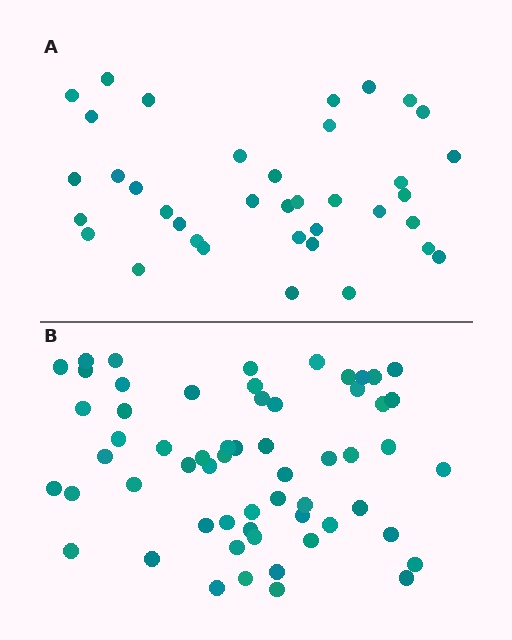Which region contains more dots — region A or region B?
Region B (the bottom region) has more dots.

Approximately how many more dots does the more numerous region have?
Region B has approximately 20 more dots than region A.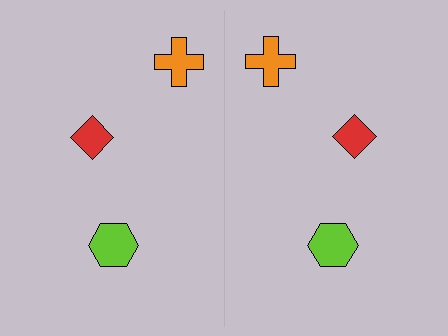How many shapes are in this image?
There are 6 shapes in this image.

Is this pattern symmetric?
Yes, this pattern has bilateral (reflection) symmetry.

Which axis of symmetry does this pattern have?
The pattern has a vertical axis of symmetry running through the center of the image.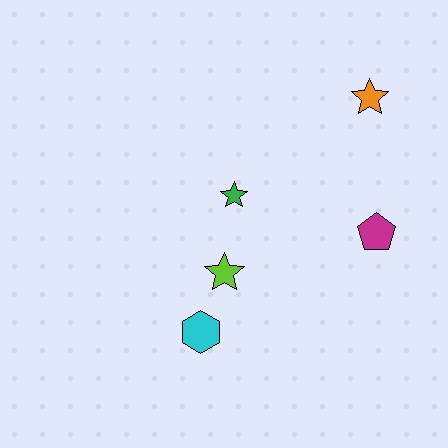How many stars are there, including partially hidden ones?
There are 3 stars.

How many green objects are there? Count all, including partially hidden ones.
There is 1 green object.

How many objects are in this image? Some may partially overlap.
There are 5 objects.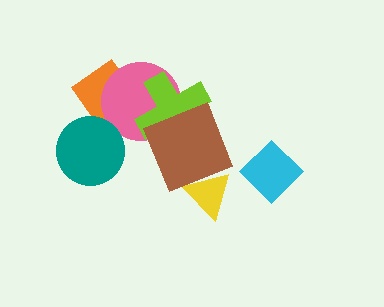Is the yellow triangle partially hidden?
Yes, it is partially covered by another shape.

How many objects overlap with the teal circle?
1 object overlaps with the teal circle.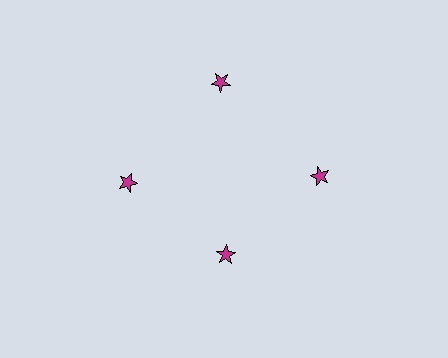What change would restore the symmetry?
The symmetry would be restored by moving it outward, back onto the ring so that all 4 stars sit at equal angles and equal distance from the center.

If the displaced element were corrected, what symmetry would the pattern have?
It would have 4-fold rotational symmetry — the pattern would map onto itself every 90 degrees.